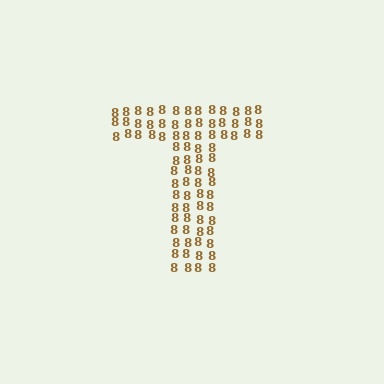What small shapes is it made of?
It is made of small digit 8's.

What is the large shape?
The large shape is the letter T.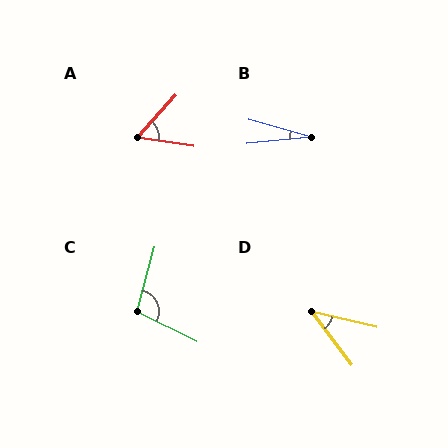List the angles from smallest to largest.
B (22°), D (39°), A (56°), C (102°).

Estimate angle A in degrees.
Approximately 56 degrees.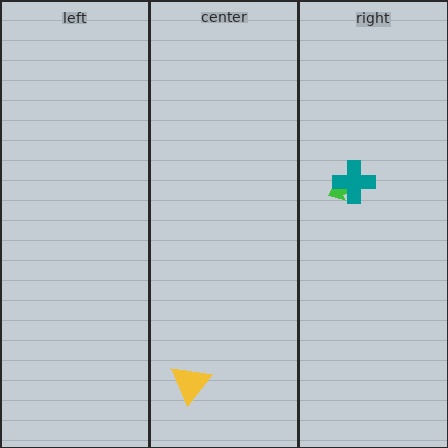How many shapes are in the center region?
1.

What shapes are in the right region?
The green arrow, the teal cross.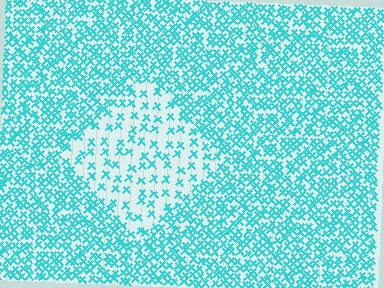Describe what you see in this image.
The image contains small cyan elements arranged at two different densities. A diamond-shaped region is visible where the elements are less densely packed than the surrounding area.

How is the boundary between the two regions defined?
The boundary is defined by a change in element density (approximately 2.6x ratio). All elements are the same color, size, and shape.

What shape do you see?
I see a diamond.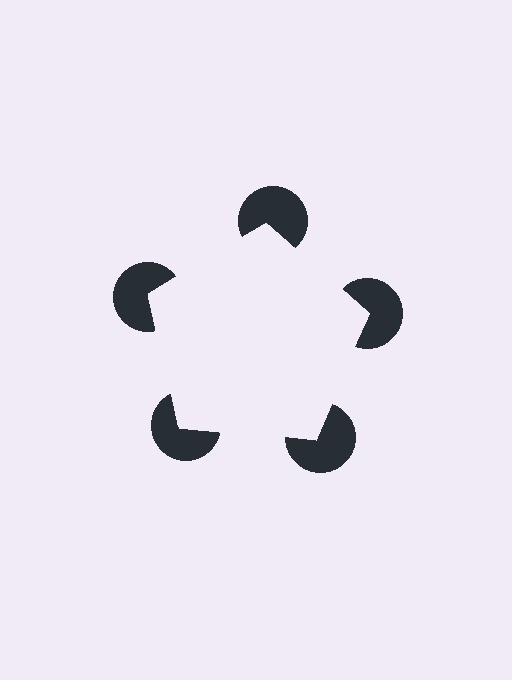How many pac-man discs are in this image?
There are 5 — one at each vertex of the illusory pentagon.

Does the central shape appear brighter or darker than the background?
It typically appears slightly brighter than the background, even though no actual brightness change is drawn.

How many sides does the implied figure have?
5 sides.